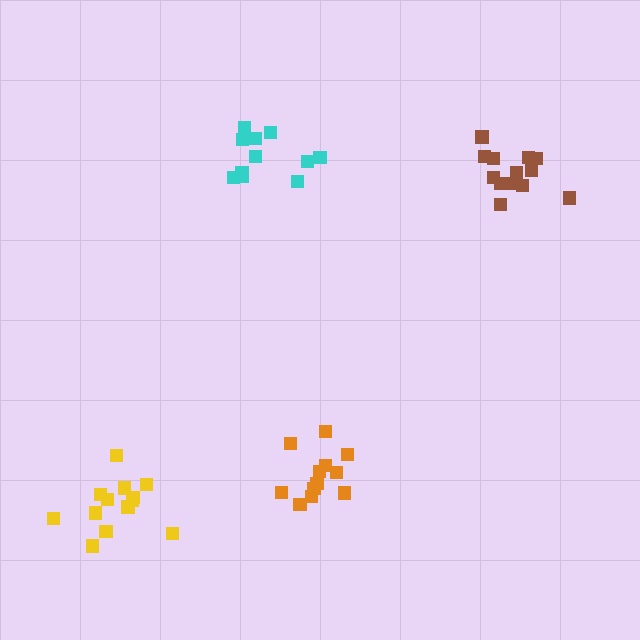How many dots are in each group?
Group 1: 12 dots, Group 2: 12 dots, Group 3: 13 dots, Group 4: 13 dots (50 total).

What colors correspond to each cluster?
The clusters are colored: orange, cyan, brown, yellow.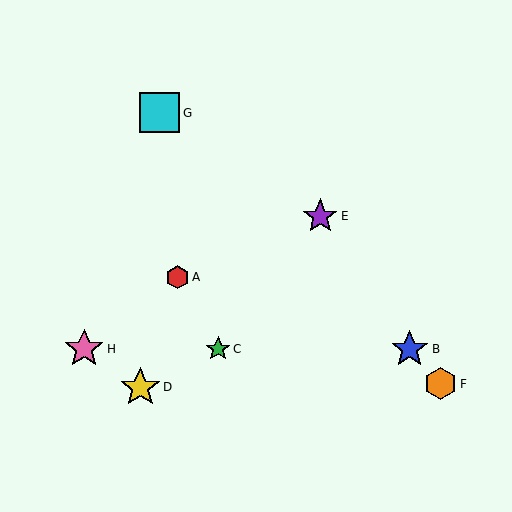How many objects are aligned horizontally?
3 objects (B, C, H) are aligned horizontally.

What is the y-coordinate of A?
Object A is at y≈277.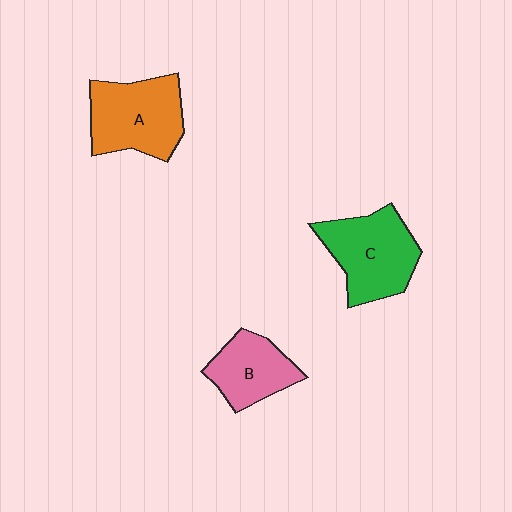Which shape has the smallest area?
Shape B (pink).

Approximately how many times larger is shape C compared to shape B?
Approximately 1.4 times.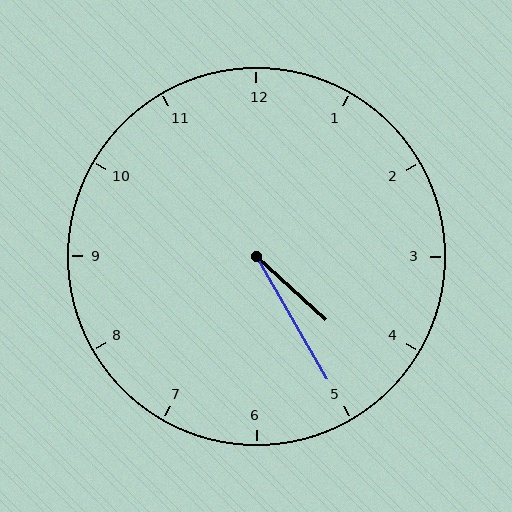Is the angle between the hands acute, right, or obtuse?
It is acute.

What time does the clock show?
4:25.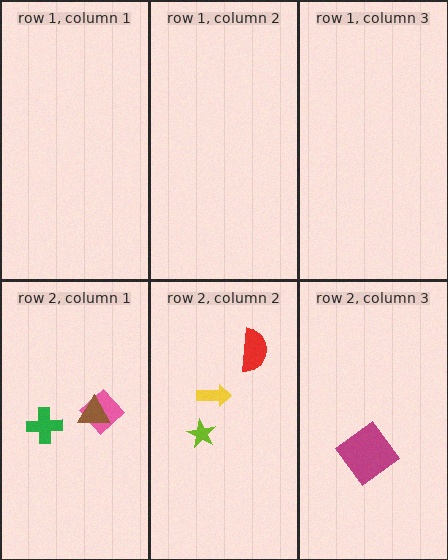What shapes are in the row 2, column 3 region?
The magenta diamond.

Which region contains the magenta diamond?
The row 2, column 3 region.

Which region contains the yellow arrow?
The row 2, column 2 region.